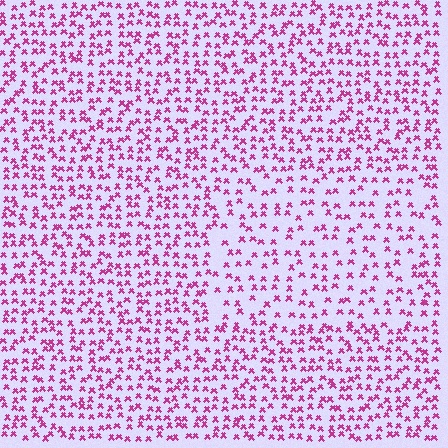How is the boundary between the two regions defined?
The boundary is defined by a change in element density (approximately 1.6x ratio). All elements are the same color, size, and shape.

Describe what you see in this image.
The image contains small magenta elements arranged at two different densities. A rectangle-shaped region is visible where the elements are less densely packed than the surrounding area.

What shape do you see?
I see a rectangle.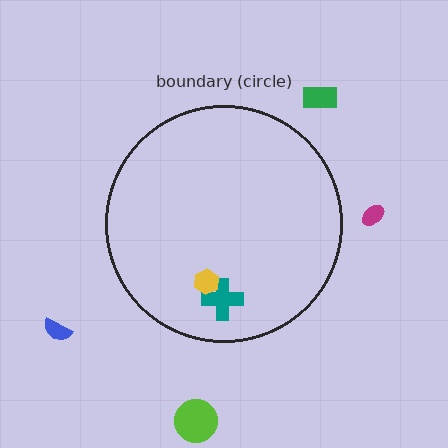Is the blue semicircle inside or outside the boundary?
Outside.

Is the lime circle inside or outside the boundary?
Outside.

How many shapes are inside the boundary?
2 inside, 4 outside.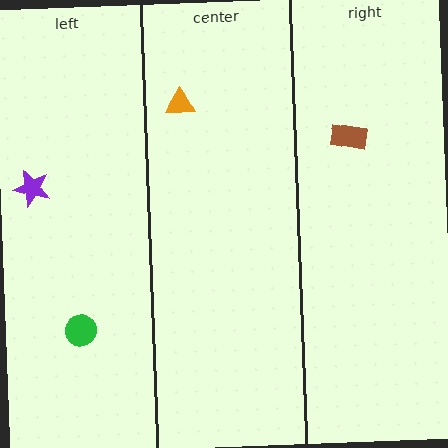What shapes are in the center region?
The orange triangle.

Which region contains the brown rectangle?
The right region.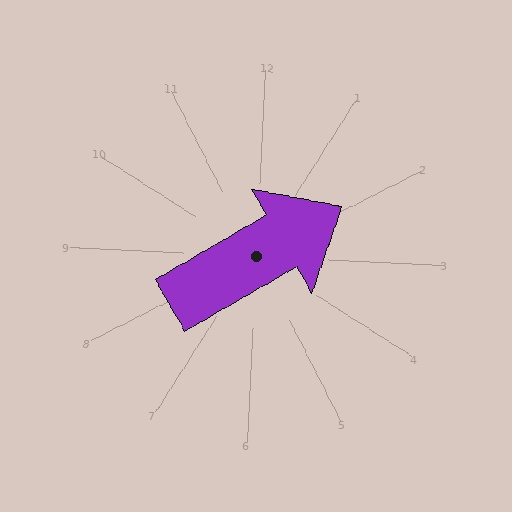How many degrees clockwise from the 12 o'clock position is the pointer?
Approximately 57 degrees.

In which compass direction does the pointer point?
Northeast.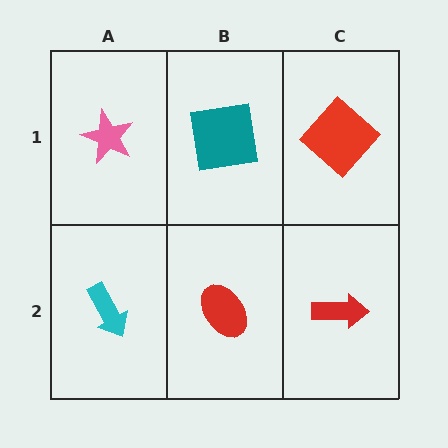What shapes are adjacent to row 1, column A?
A cyan arrow (row 2, column A), a teal square (row 1, column B).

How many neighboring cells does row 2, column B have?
3.